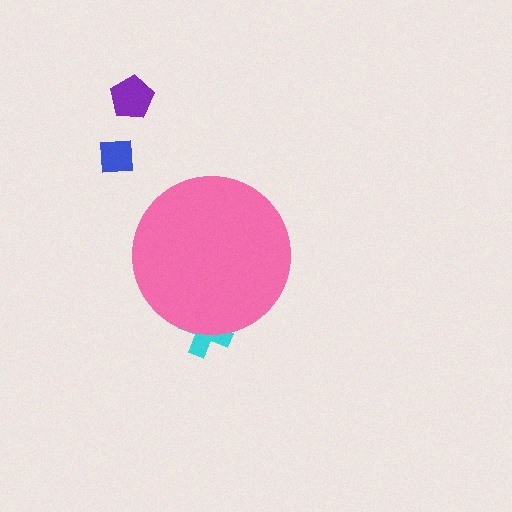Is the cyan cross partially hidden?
Yes, the cyan cross is partially hidden behind the pink circle.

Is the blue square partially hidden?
No, the blue square is fully visible.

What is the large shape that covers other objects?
A pink circle.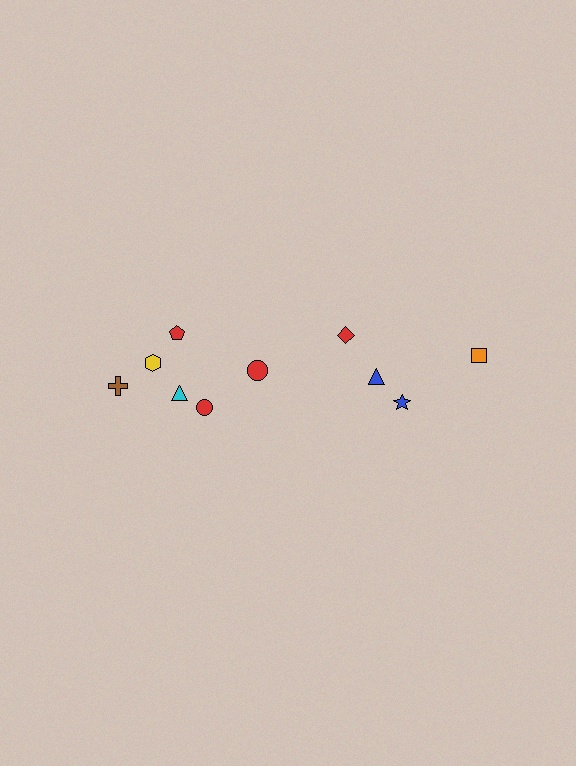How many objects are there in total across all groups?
There are 10 objects.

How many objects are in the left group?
There are 6 objects.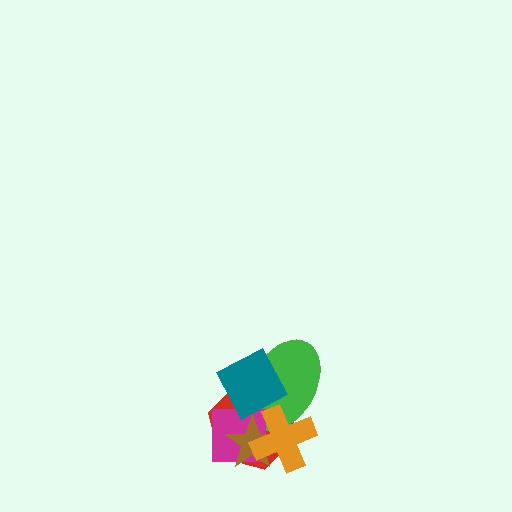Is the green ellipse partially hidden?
Yes, it is partially covered by another shape.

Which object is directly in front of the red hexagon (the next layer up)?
The green ellipse is directly in front of the red hexagon.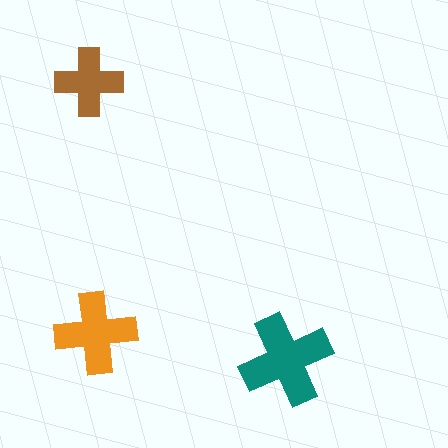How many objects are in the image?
There are 3 objects in the image.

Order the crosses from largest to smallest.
the teal one, the orange one, the brown one.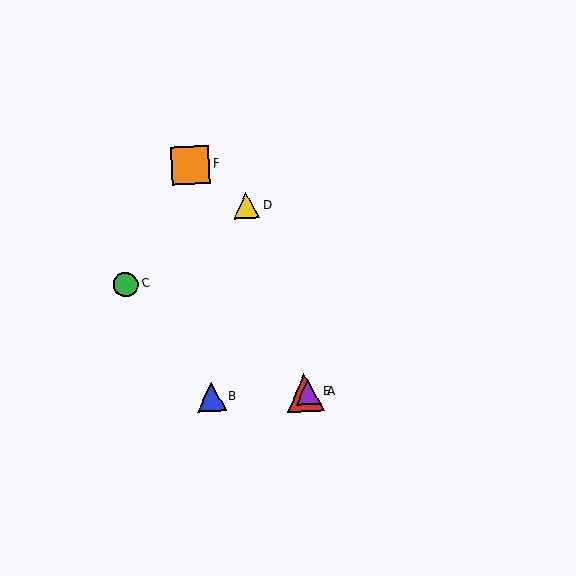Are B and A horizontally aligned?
Yes, both are at y≈397.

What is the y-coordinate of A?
Object A is at y≈392.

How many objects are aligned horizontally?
3 objects (A, B, E) are aligned horizontally.